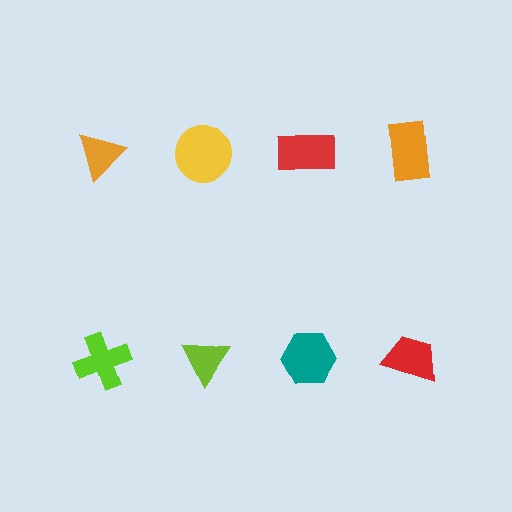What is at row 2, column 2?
A lime triangle.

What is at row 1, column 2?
A yellow circle.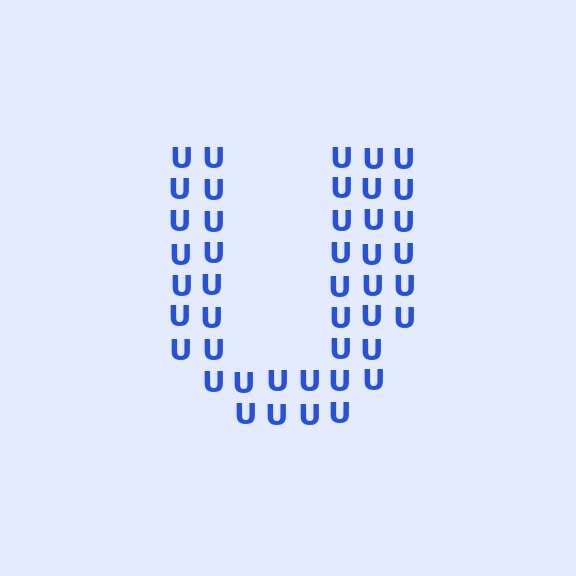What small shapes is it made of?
It is made of small letter U's.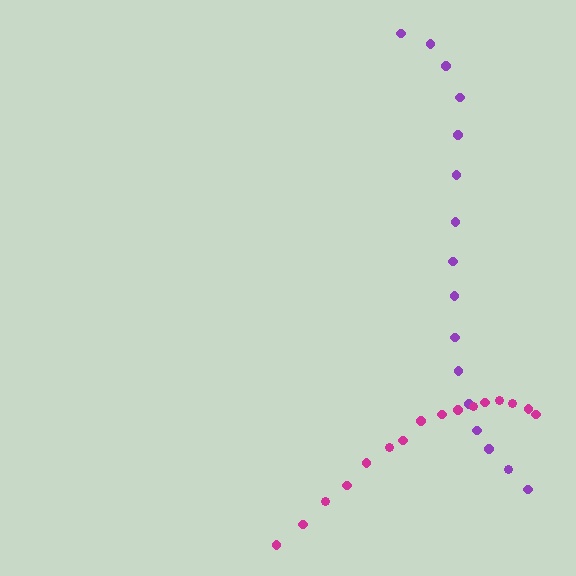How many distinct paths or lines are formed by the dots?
There are 2 distinct paths.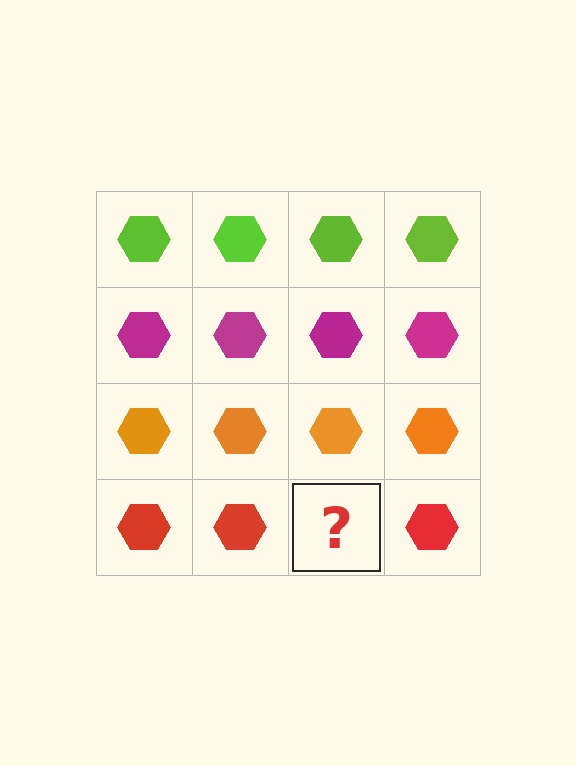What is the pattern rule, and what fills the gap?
The rule is that each row has a consistent color. The gap should be filled with a red hexagon.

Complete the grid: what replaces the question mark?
The question mark should be replaced with a red hexagon.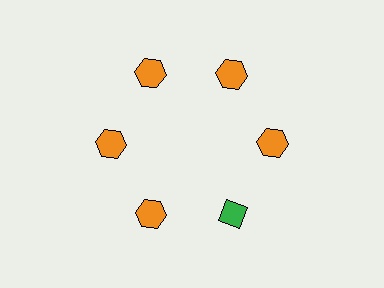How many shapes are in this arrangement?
There are 6 shapes arranged in a ring pattern.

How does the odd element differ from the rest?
It differs in both color (green instead of orange) and shape (diamond instead of hexagon).